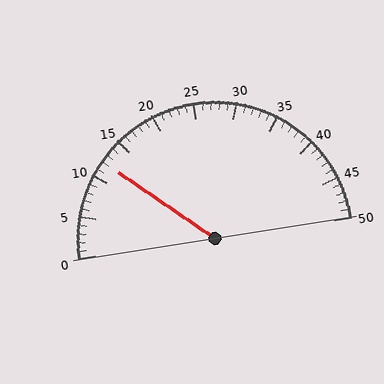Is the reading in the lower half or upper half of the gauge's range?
The reading is in the lower half of the range (0 to 50).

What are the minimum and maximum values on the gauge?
The gauge ranges from 0 to 50.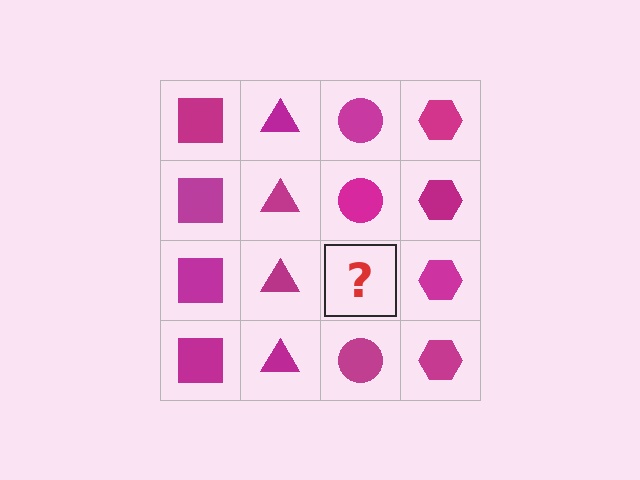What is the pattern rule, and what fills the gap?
The rule is that each column has a consistent shape. The gap should be filled with a magenta circle.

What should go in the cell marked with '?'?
The missing cell should contain a magenta circle.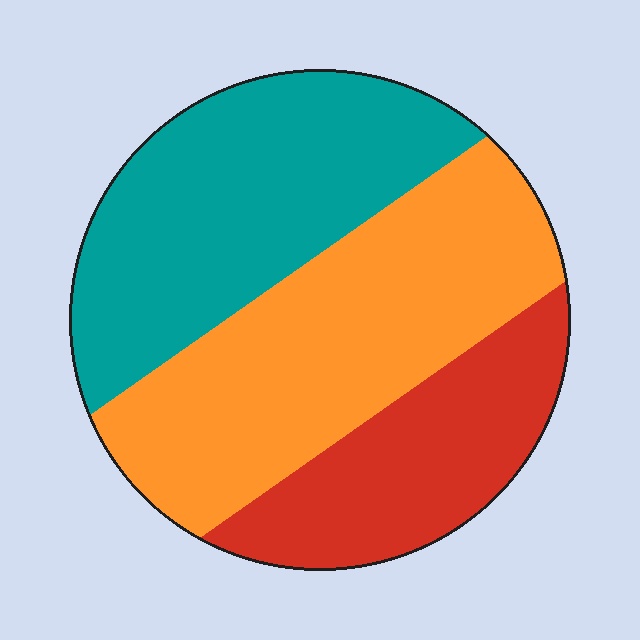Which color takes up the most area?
Orange, at roughly 40%.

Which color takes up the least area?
Red, at roughly 25%.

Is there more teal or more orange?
Orange.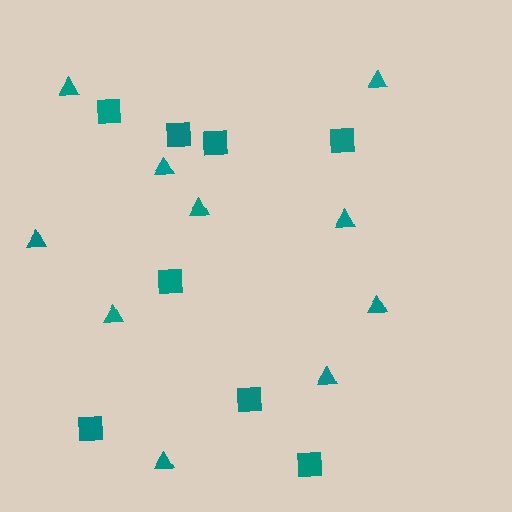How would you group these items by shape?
There are 2 groups: one group of triangles (10) and one group of squares (8).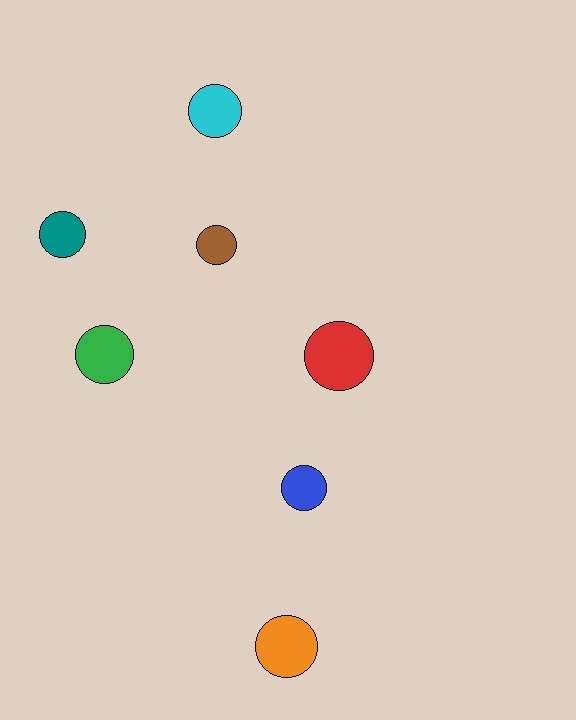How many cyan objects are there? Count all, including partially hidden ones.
There is 1 cyan object.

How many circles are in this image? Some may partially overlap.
There are 7 circles.